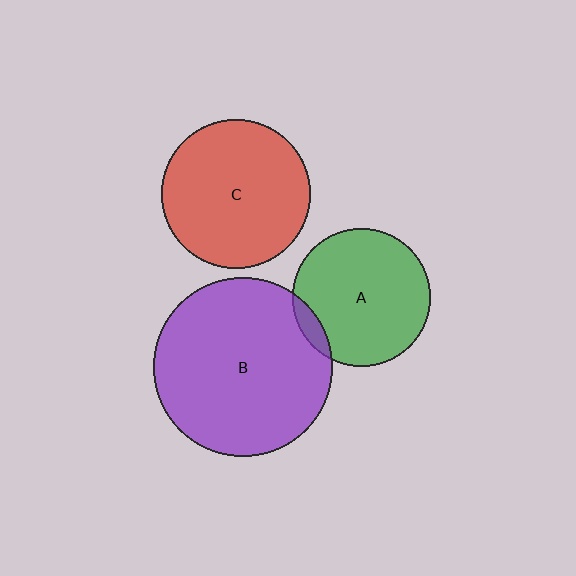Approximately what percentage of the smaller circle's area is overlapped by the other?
Approximately 10%.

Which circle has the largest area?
Circle B (purple).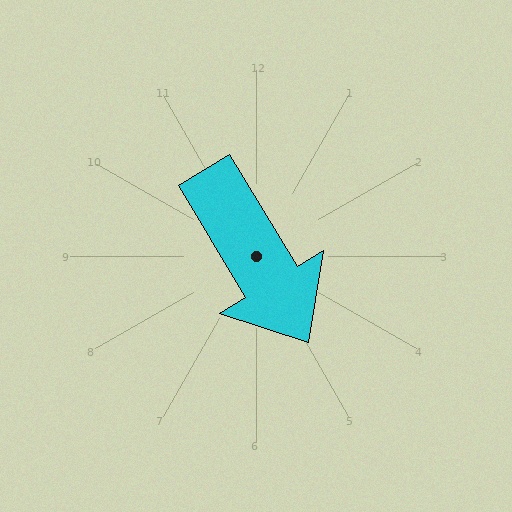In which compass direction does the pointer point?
Southeast.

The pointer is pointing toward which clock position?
Roughly 5 o'clock.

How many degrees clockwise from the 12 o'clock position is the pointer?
Approximately 149 degrees.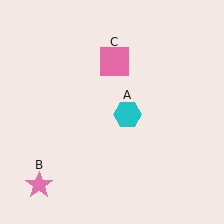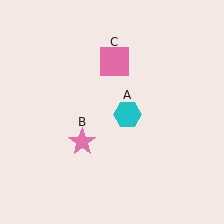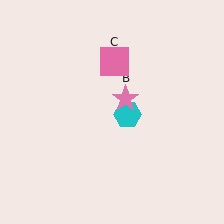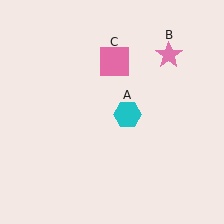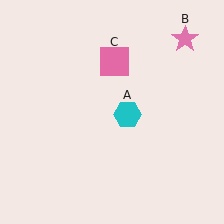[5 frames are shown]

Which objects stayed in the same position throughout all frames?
Cyan hexagon (object A) and pink square (object C) remained stationary.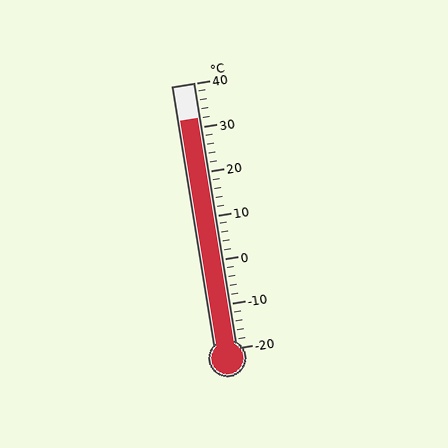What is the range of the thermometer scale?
The thermometer scale ranges from -20°C to 40°C.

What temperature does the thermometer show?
The thermometer shows approximately 32°C.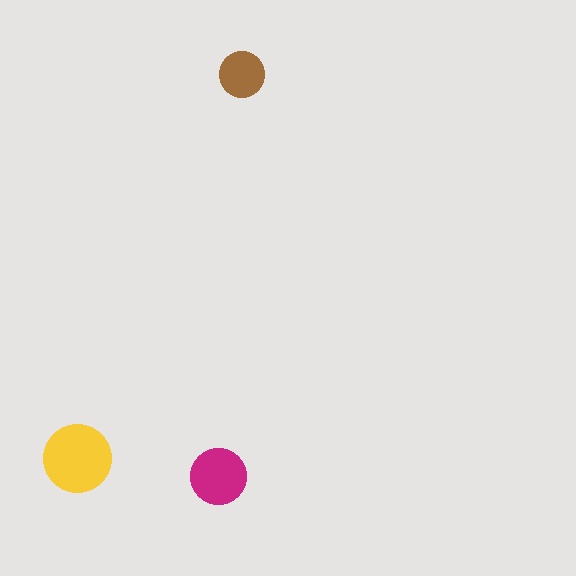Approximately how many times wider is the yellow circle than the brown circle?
About 1.5 times wider.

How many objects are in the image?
There are 3 objects in the image.